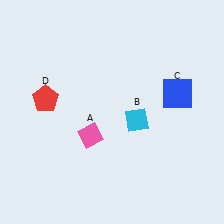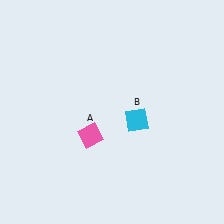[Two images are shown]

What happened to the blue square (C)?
The blue square (C) was removed in Image 2. It was in the top-right area of Image 1.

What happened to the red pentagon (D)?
The red pentagon (D) was removed in Image 2. It was in the top-left area of Image 1.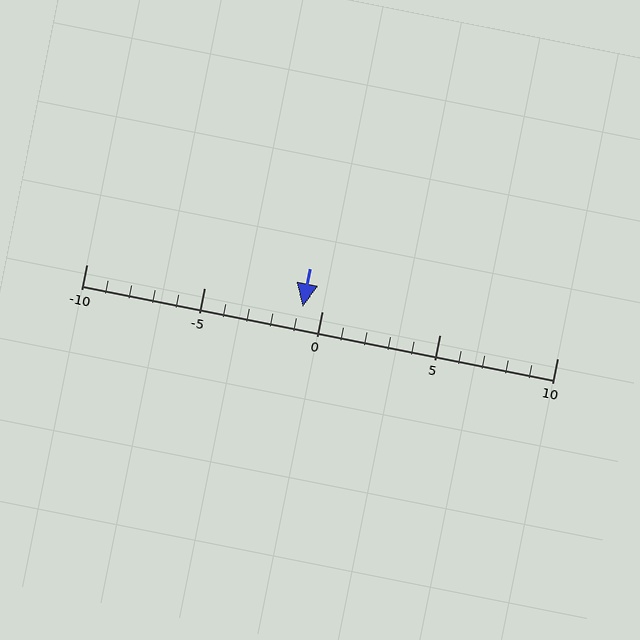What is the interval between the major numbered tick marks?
The major tick marks are spaced 5 units apart.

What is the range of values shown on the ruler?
The ruler shows values from -10 to 10.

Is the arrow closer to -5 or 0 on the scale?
The arrow is closer to 0.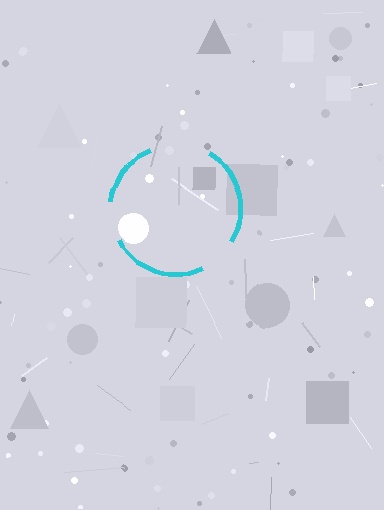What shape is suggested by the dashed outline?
The dashed outline suggests a circle.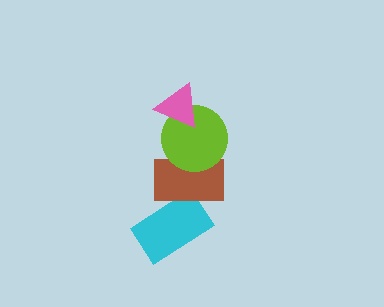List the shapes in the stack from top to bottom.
From top to bottom: the pink triangle, the lime circle, the brown rectangle, the cyan rectangle.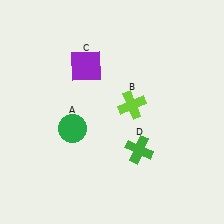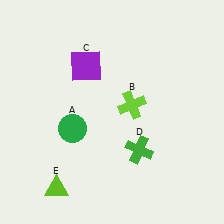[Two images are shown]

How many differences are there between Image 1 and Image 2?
There is 1 difference between the two images.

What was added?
A lime triangle (E) was added in Image 2.